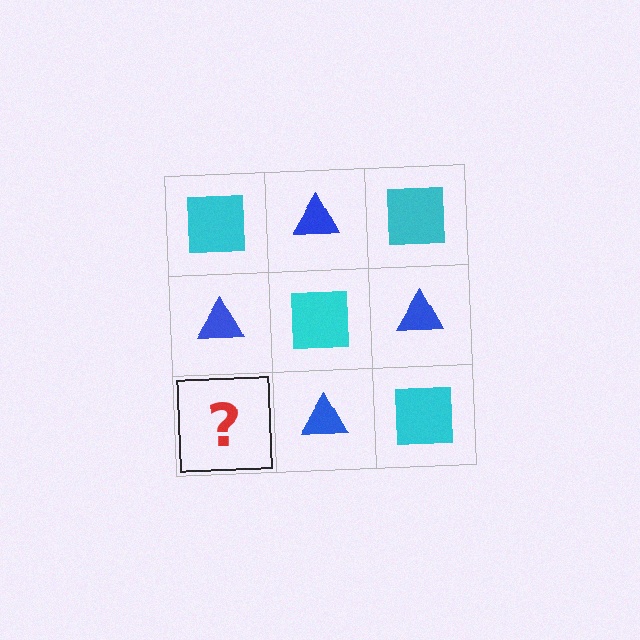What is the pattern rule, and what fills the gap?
The rule is that it alternates cyan square and blue triangle in a checkerboard pattern. The gap should be filled with a cyan square.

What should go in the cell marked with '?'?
The missing cell should contain a cyan square.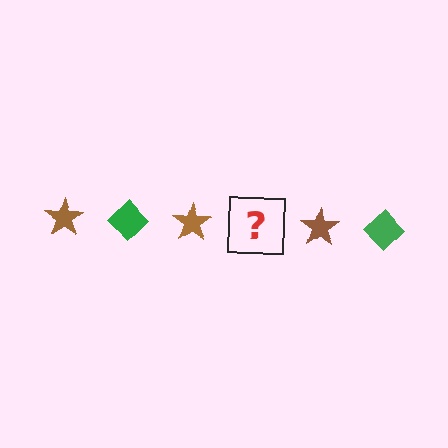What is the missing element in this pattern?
The missing element is a green diamond.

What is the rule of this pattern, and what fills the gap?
The rule is that the pattern alternates between brown star and green diamond. The gap should be filled with a green diamond.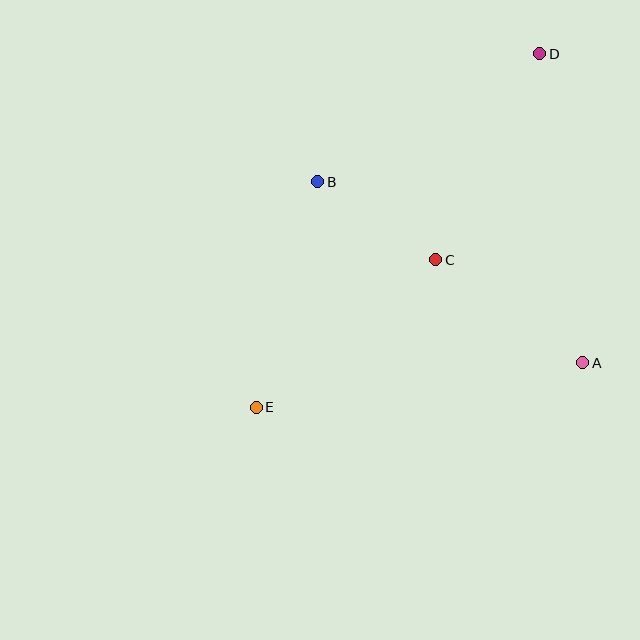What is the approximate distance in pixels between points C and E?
The distance between C and E is approximately 233 pixels.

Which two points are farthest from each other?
Points D and E are farthest from each other.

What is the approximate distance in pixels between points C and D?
The distance between C and D is approximately 230 pixels.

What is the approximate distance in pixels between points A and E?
The distance between A and E is approximately 330 pixels.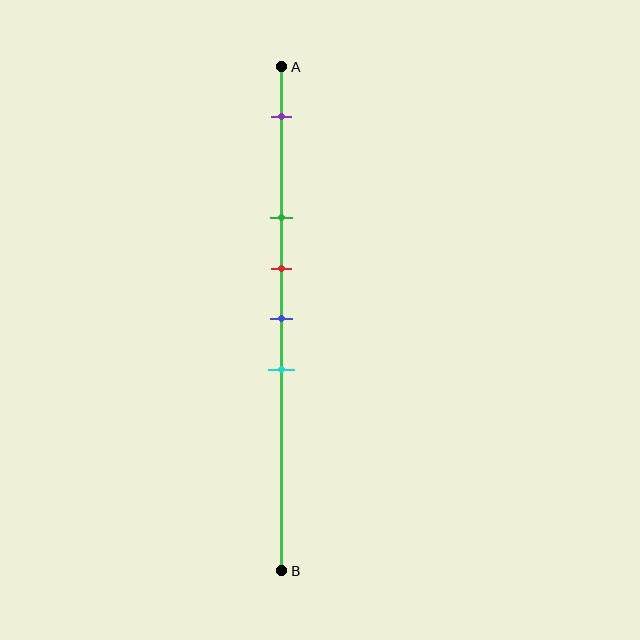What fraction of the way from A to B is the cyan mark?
The cyan mark is approximately 60% (0.6) of the way from A to B.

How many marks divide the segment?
There are 5 marks dividing the segment.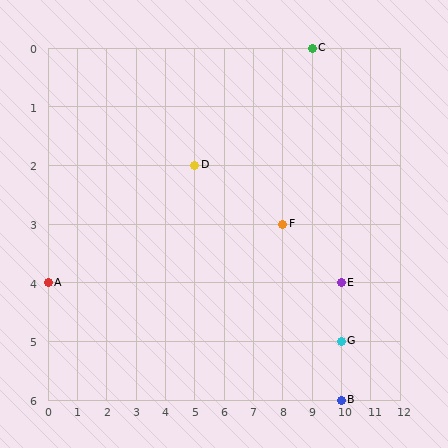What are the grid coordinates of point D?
Point D is at grid coordinates (5, 2).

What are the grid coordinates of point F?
Point F is at grid coordinates (8, 3).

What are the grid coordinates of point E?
Point E is at grid coordinates (10, 4).